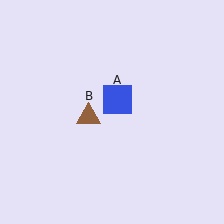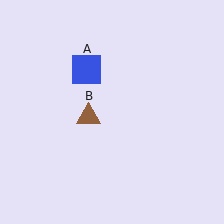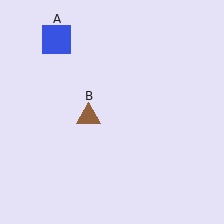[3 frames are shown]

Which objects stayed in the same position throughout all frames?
Brown triangle (object B) remained stationary.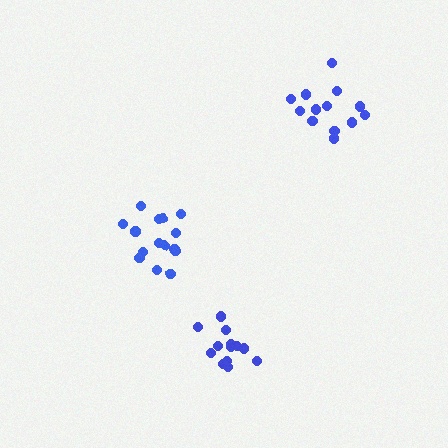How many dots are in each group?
Group 1: 13 dots, Group 2: 15 dots, Group 3: 13 dots (41 total).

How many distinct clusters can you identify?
There are 3 distinct clusters.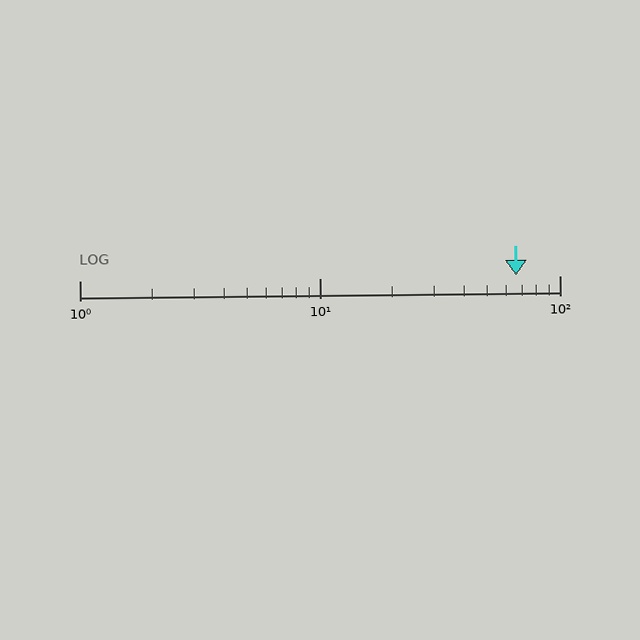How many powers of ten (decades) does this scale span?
The scale spans 2 decades, from 1 to 100.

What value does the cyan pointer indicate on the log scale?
The pointer indicates approximately 66.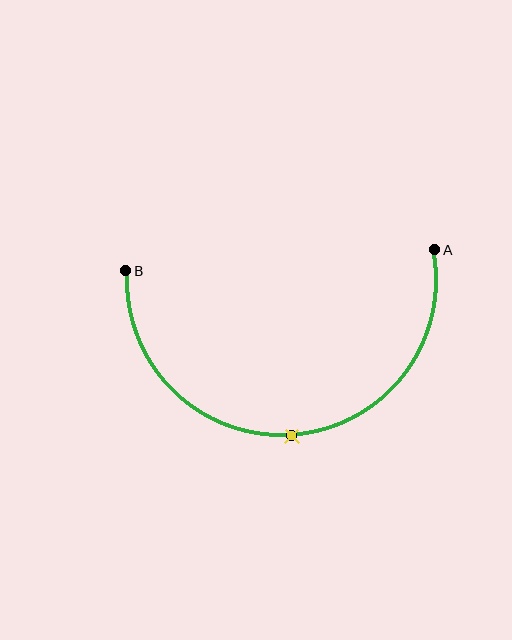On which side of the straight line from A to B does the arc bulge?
The arc bulges below the straight line connecting A and B.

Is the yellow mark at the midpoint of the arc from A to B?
Yes. The yellow mark lies on the arc at equal arc-length from both A and B — it is the arc midpoint.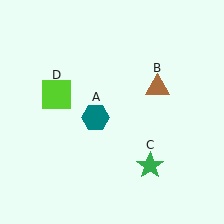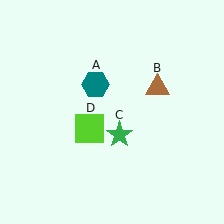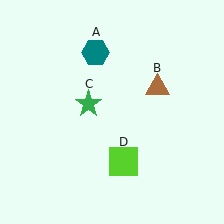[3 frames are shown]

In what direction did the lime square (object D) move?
The lime square (object D) moved down and to the right.